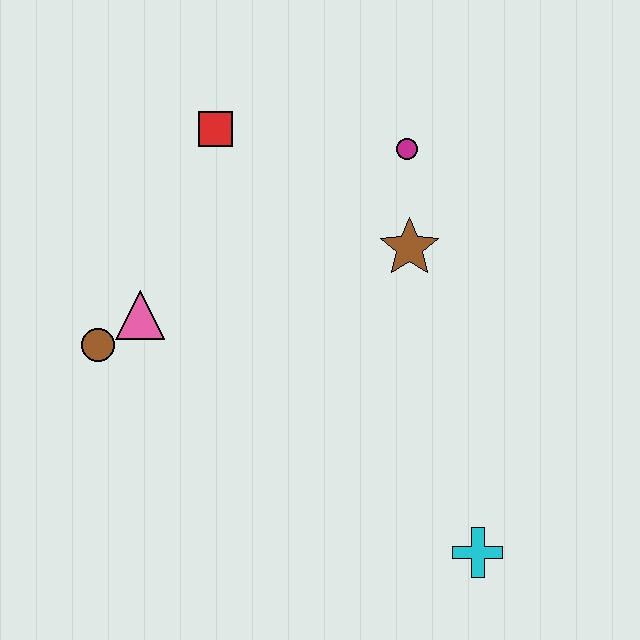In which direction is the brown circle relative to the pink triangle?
The brown circle is to the left of the pink triangle.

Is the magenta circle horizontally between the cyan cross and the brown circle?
Yes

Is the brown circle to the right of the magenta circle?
No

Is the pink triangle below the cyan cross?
No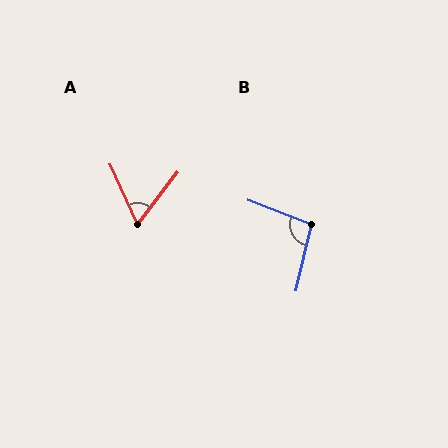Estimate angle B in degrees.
Approximately 98 degrees.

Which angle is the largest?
B, at approximately 98 degrees.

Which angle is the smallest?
A, at approximately 62 degrees.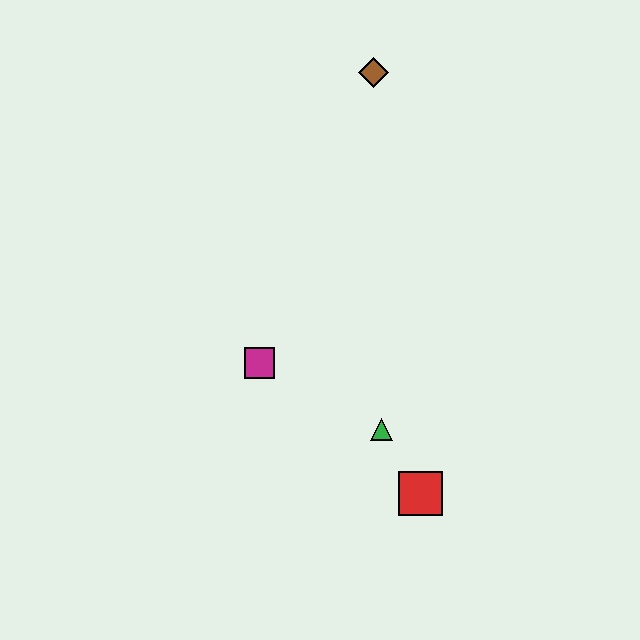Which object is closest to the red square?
The green triangle is closest to the red square.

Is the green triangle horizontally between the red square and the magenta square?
Yes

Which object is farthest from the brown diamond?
The red square is farthest from the brown diamond.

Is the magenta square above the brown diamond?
No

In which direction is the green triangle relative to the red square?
The green triangle is above the red square.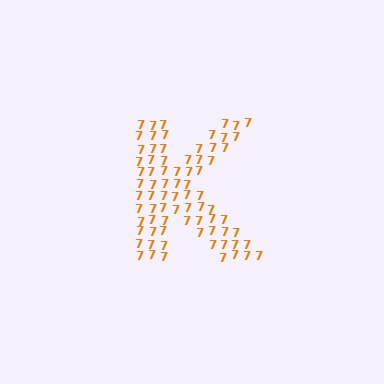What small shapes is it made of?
It is made of small digit 7's.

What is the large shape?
The large shape is the letter K.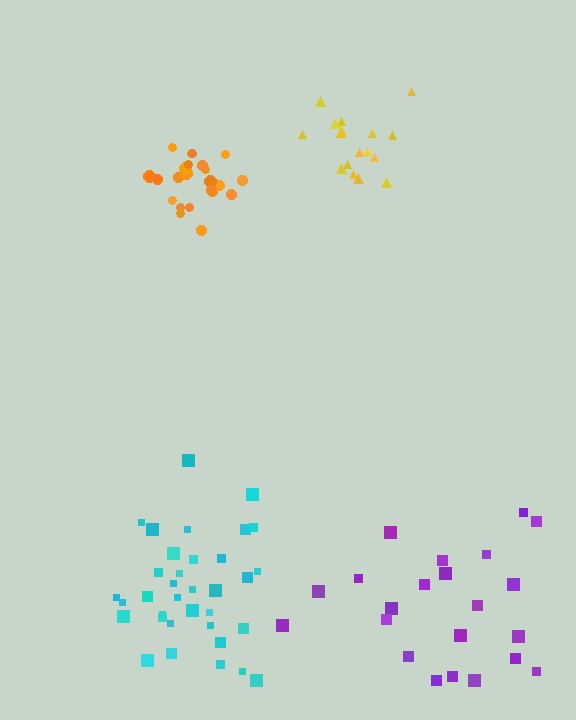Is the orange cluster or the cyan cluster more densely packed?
Orange.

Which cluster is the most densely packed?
Orange.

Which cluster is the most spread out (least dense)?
Purple.